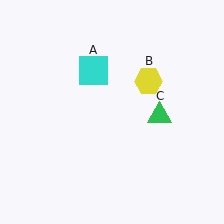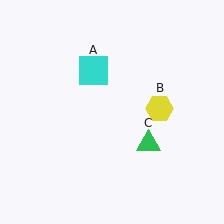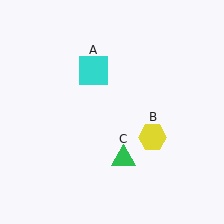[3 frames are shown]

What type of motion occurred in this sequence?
The yellow hexagon (object B), green triangle (object C) rotated clockwise around the center of the scene.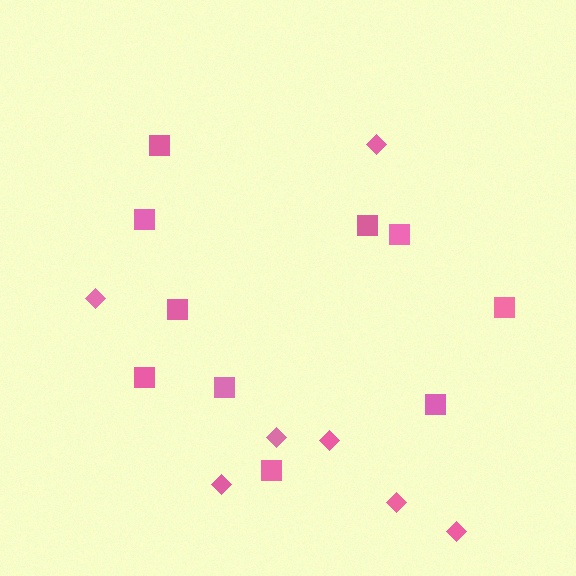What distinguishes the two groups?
There are 2 groups: one group of diamonds (7) and one group of squares (10).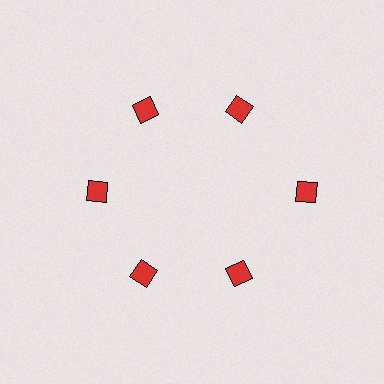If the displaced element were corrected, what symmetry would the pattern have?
It would have 6-fold rotational symmetry — the pattern would map onto itself every 60 degrees.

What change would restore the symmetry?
The symmetry would be restored by moving it inward, back onto the ring so that all 6 diamonds sit at equal angles and equal distance from the center.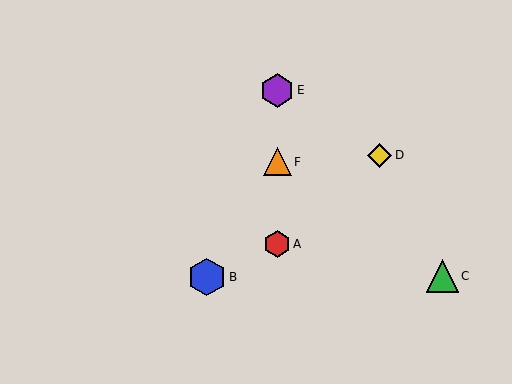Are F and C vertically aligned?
No, F is at x≈277 and C is at x≈442.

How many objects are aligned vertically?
3 objects (A, E, F) are aligned vertically.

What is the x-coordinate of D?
Object D is at x≈380.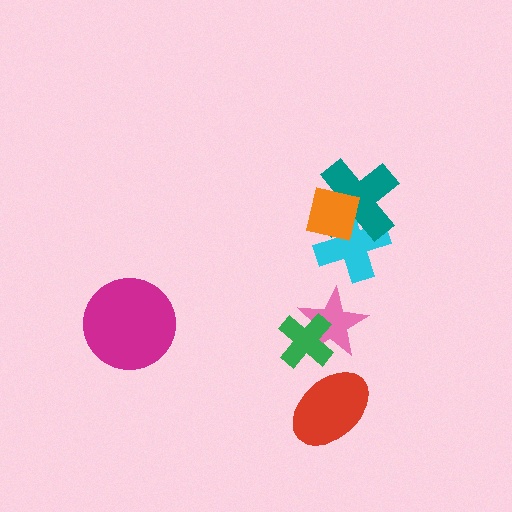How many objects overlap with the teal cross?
2 objects overlap with the teal cross.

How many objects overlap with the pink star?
1 object overlaps with the pink star.